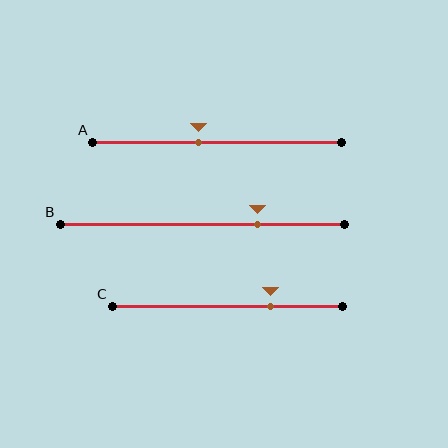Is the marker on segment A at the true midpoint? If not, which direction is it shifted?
No, the marker on segment A is shifted to the left by about 8% of the segment length.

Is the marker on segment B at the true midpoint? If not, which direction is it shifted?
No, the marker on segment B is shifted to the right by about 20% of the segment length.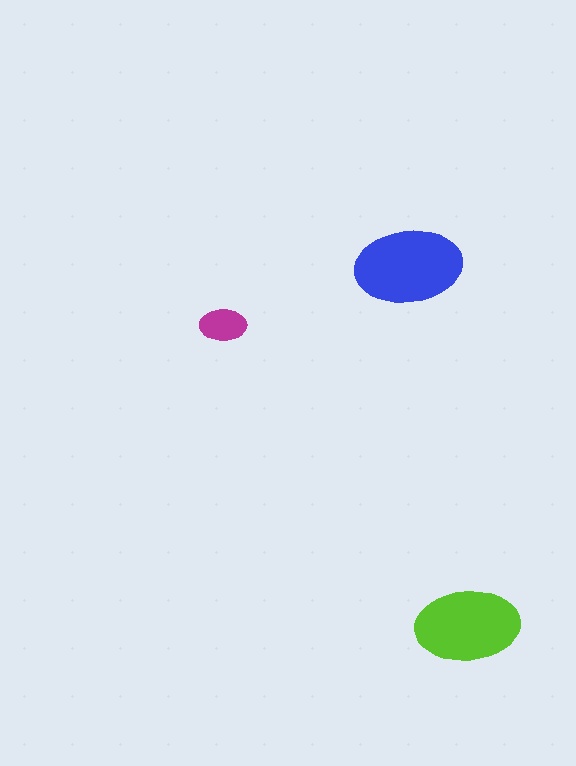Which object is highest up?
The blue ellipse is topmost.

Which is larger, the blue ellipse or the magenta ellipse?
The blue one.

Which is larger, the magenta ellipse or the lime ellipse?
The lime one.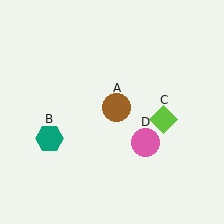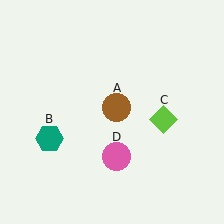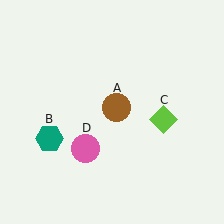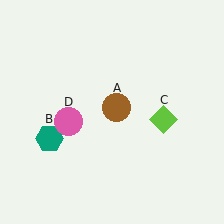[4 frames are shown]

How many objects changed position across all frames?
1 object changed position: pink circle (object D).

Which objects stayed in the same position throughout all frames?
Brown circle (object A) and teal hexagon (object B) and lime diamond (object C) remained stationary.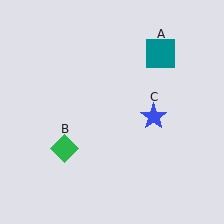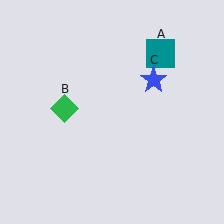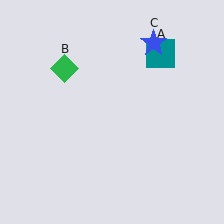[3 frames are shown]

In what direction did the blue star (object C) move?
The blue star (object C) moved up.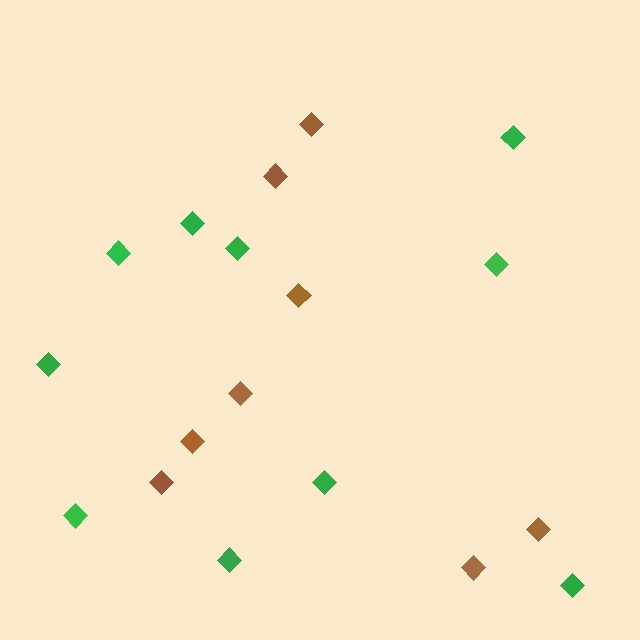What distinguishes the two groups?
There are 2 groups: one group of brown diamonds (8) and one group of green diamonds (10).